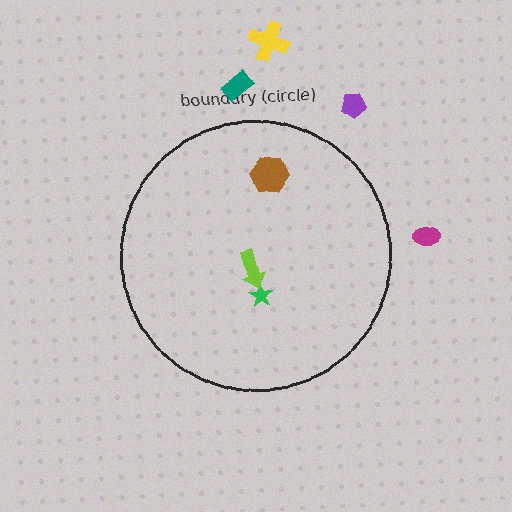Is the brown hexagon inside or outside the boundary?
Inside.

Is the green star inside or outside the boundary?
Inside.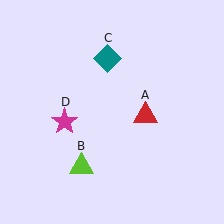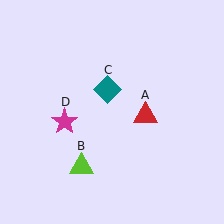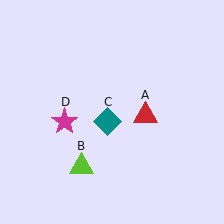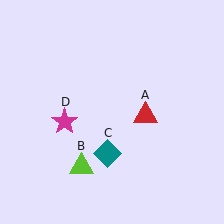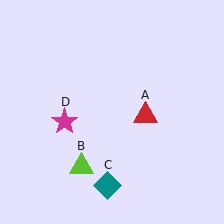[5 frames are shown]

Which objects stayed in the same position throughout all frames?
Red triangle (object A) and lime triangle (object B) and magenta star (object D) remained stationary.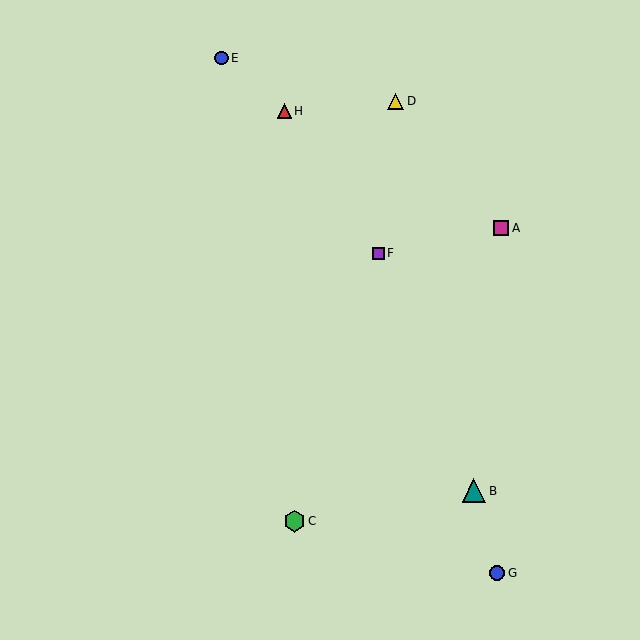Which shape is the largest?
The teal triangle (labeled B) is the largest.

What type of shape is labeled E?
Shape E is a blue circle.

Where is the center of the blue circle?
The center of the blue circle is at (222, 58).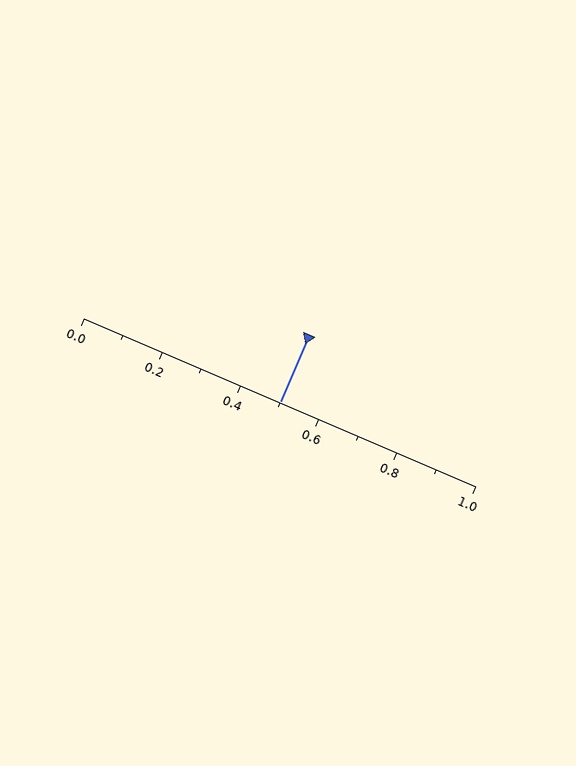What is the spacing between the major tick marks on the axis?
The major ticks are spaced 0.2 apart.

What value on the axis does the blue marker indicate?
The marker indicates approximately 0.5.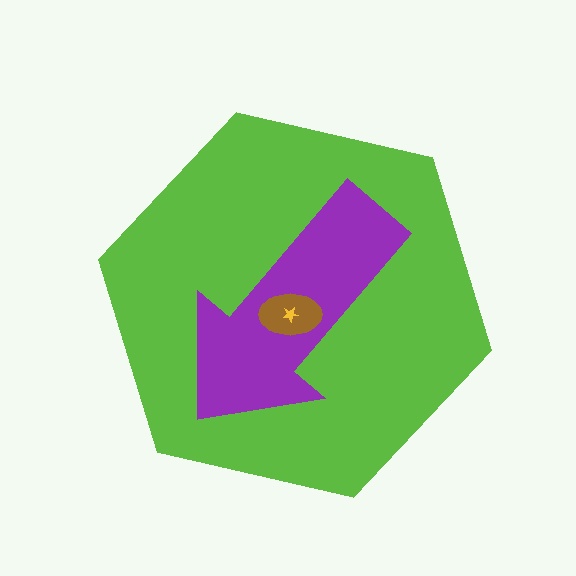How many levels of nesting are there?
4.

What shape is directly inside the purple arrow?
The brown ellipse.